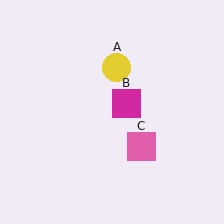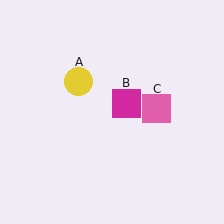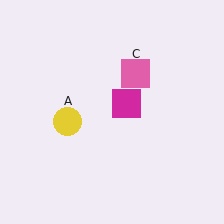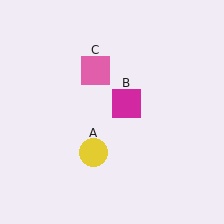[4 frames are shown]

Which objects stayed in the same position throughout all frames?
Magenta square (object B) remained stationary.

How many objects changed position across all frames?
2 objects changed position: yellow circle (object A), pink square (object C).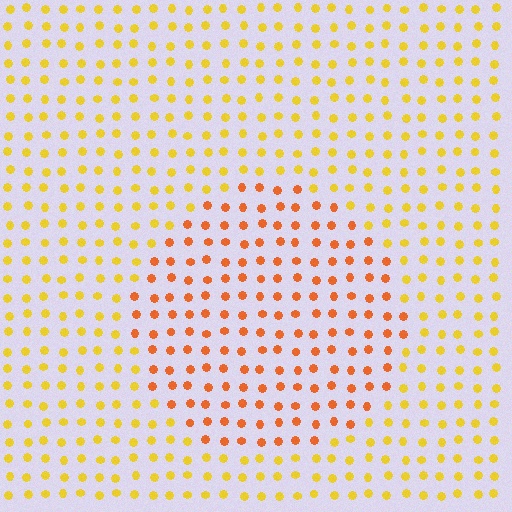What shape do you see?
I see a circle.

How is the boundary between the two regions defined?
The boundary is defined purely by a slight shift in hue (about 33 degrees). Spacing, size, and orientation are identical on both sides.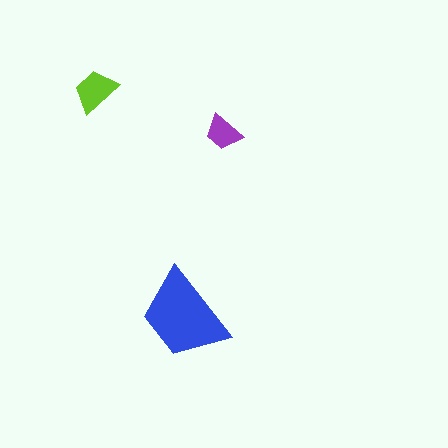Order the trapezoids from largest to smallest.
the blue one, the lime one, the purple one.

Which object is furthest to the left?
The lime trapezoid is leftmost.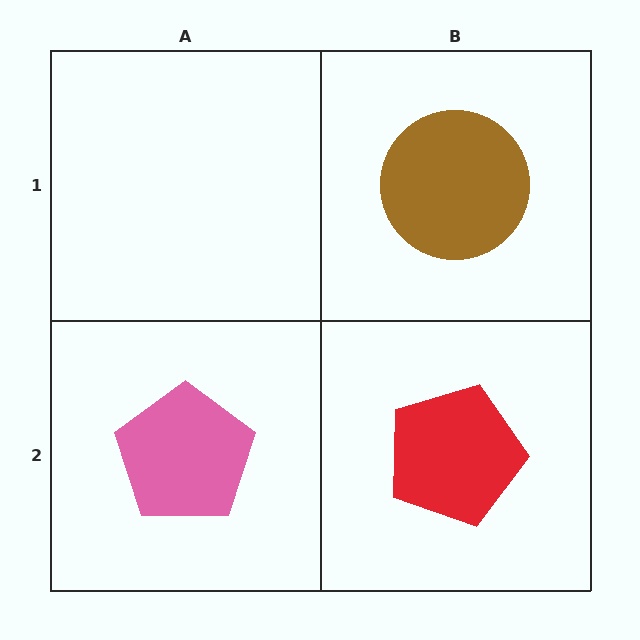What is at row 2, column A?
A pink pentagon.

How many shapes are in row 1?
1 shape.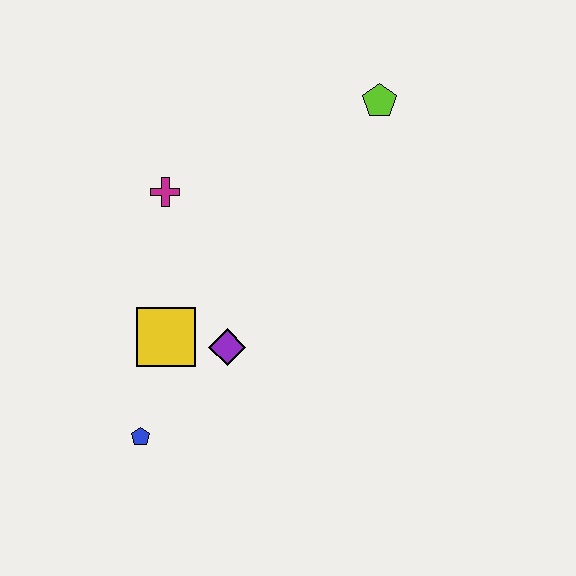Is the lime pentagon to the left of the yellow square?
No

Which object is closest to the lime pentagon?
The magenta cross is closest to the lime pentagon.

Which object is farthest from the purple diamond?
The lime pentagon is farthest from the purple diamond.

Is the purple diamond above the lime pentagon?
No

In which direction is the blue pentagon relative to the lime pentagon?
The blue pentagon is below the lime pentagon.